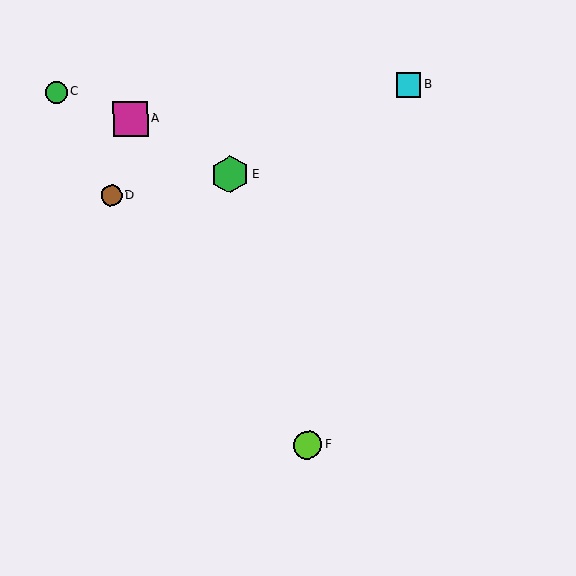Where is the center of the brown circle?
The center of the brown circle is at (111, 196).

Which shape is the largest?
The green hexagon (labeled E) is the largest.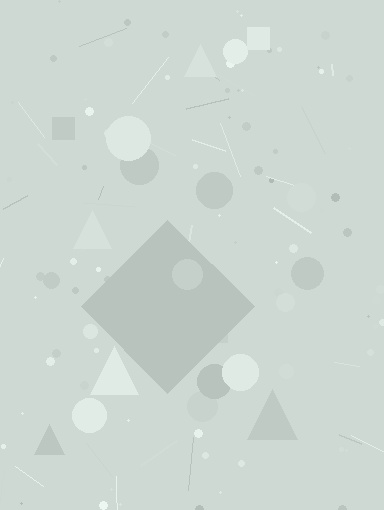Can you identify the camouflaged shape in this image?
The camouflaged shape is a diamond.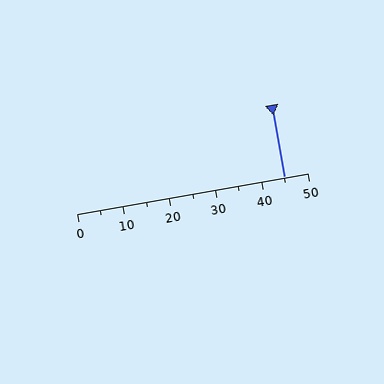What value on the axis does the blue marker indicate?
The marker indicates approximately 45.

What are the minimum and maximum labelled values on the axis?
The axis runs from 0 to 50.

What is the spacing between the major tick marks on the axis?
The major ticks are spaced 10 apart.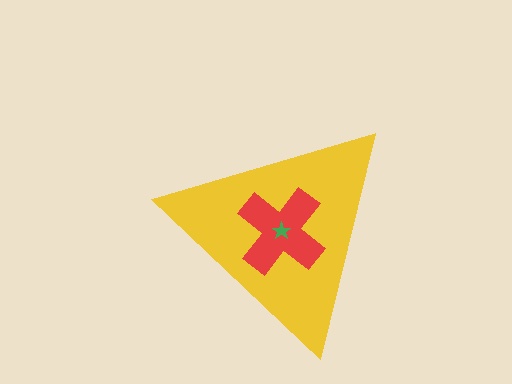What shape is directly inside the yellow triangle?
The red cross.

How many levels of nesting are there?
3.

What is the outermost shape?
The yellow triangle.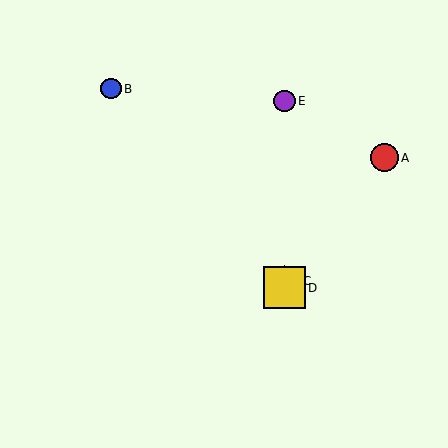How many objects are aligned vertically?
3 objects (C, D, E) are aligned vertically.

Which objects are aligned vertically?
Objects C, D, E are aligned vertically.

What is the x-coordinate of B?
Object B is at x≈111.